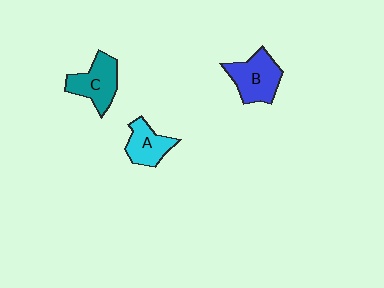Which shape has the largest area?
Shape B (blue).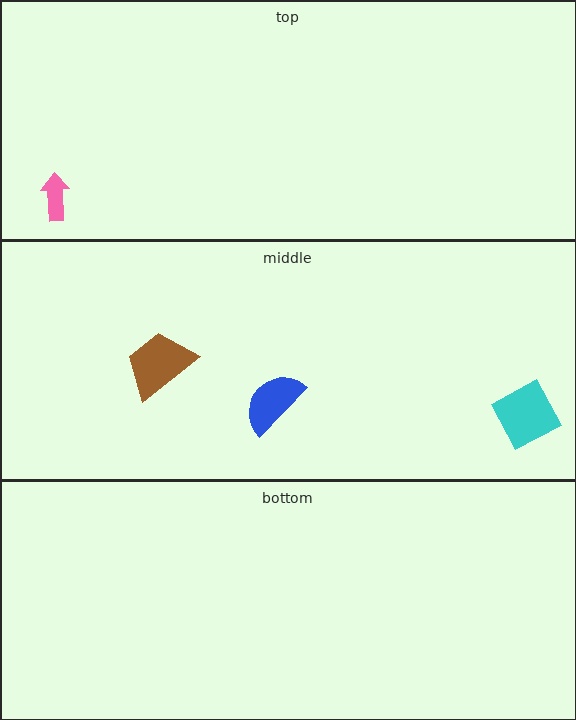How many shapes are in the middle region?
3.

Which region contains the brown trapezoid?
The middle region.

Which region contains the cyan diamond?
The middle region.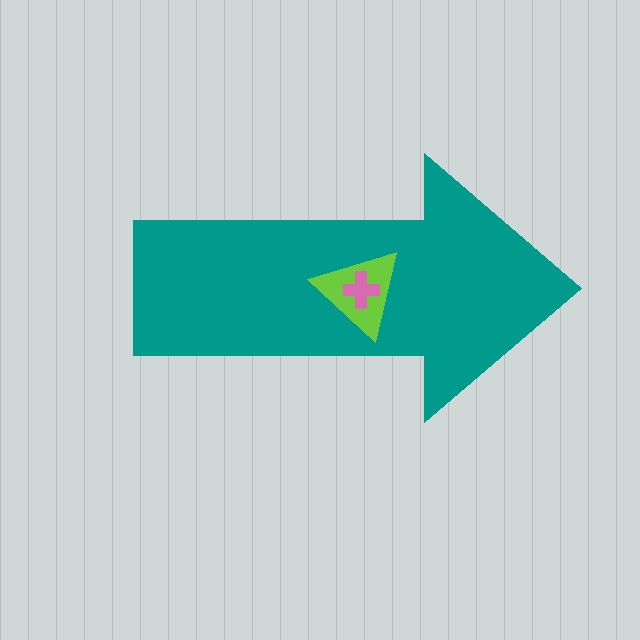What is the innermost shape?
The pink cross.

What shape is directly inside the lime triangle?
The pink cross.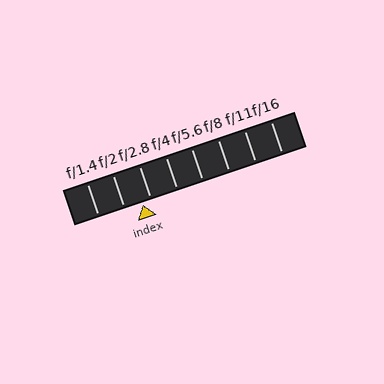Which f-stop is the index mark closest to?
The index mark is closest to f/2.8.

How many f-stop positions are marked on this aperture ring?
There are 8 f-stop positions marked.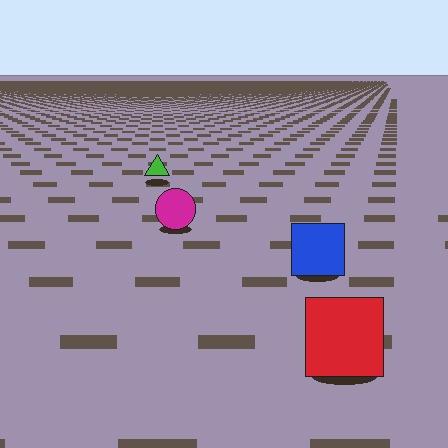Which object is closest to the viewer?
The red square is closest. The texture marks near it are larger and more spread out.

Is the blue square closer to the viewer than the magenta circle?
Yes. The blue square is closer — you can tell from the texture gradient: the ground texture is coarser near it.